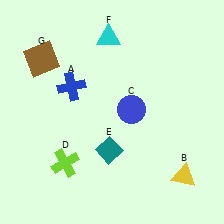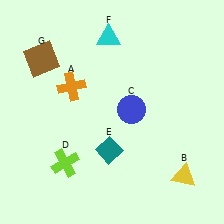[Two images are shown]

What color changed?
The cross (A) changed from blue in Image 1 to orange in Image 2.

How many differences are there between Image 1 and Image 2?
There is 1 difference between the two images.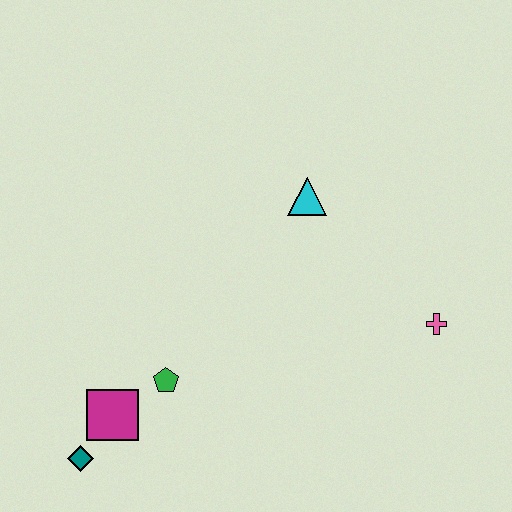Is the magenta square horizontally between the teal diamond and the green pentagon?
Yes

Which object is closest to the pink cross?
The cyan triangle is closest to the pink cross.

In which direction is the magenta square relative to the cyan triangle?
The magenta square is below the cyan triangle.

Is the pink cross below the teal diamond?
No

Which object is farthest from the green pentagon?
The pink cross is farthest from the green pentagon.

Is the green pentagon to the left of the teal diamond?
No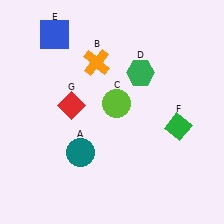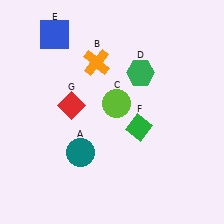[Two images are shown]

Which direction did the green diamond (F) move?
The green diamond (F) moved left.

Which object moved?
The green diamond (F) moved left.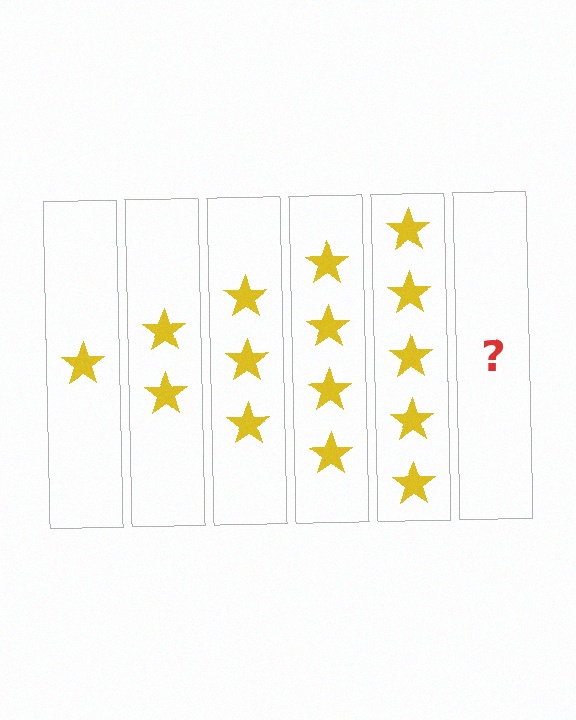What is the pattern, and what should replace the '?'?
The pattern is that each step adds one more star. The '?' should be 6 stars.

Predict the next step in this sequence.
The next step is 6 stars.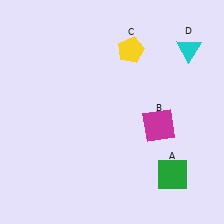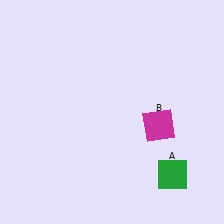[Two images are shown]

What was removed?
The yellow pentagon (C), the cyan triangle (D) were removed in Image 2.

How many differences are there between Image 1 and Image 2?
There are 2 differences between the two images.